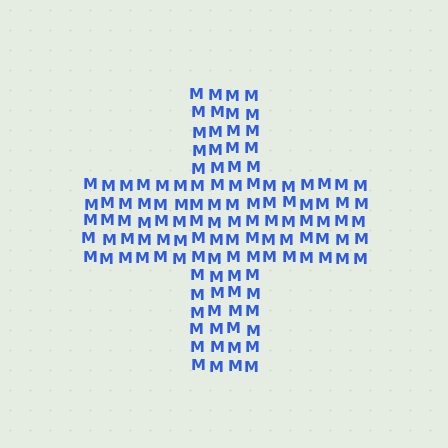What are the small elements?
The small elements are letter M's.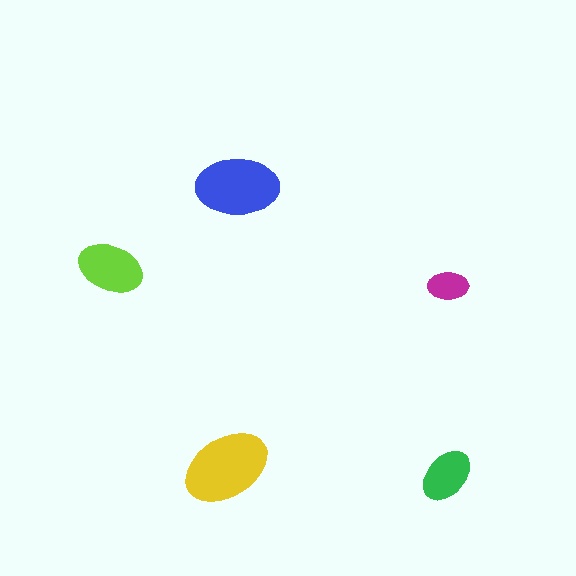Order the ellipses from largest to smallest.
the yellow one, the blue one, the lime one, the green one, the magenta one.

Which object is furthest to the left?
The lime ellipse is leftmost.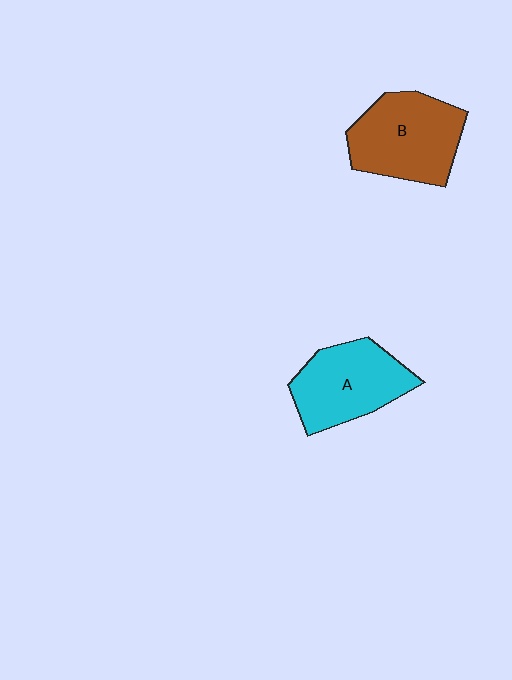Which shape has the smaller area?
Shape A (cyan).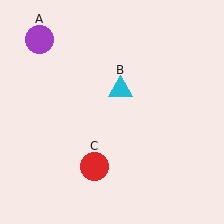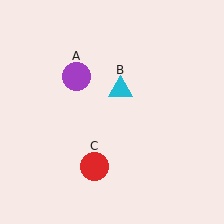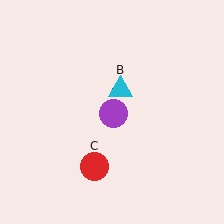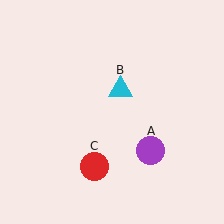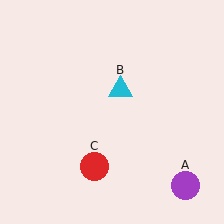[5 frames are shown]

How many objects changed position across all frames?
1 object changed position: purple circle (object A).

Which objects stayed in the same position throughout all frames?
Cyan triangle (object B) and red circle (object C) remained stationary.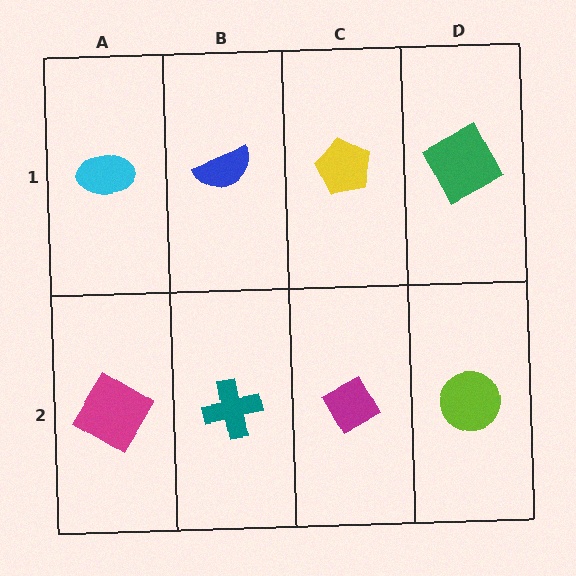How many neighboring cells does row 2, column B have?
3.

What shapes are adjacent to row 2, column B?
A blue semicircle (row 1, column B), a magenta diamond (row 2, column A), a magenta diamond (row 2, column C).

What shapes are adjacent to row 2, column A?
A cyan ellipse (row 1, column A), a teal cross (row 2, column B).